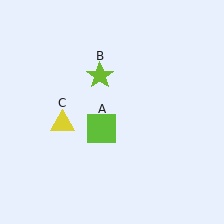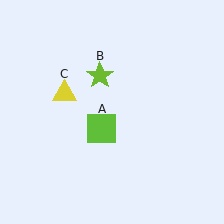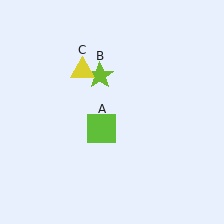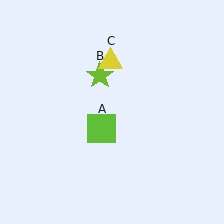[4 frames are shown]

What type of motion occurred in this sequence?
The yellow triangle (object C) rotated clockwise around the center of the scene.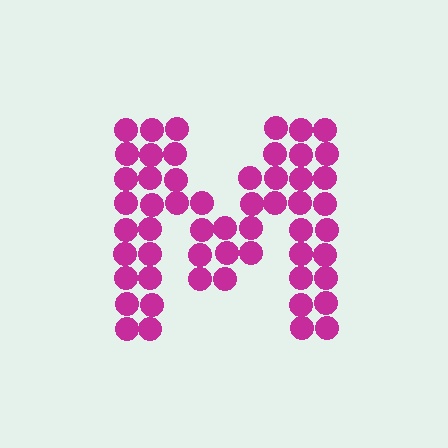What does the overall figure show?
The overall figure shows the letter M.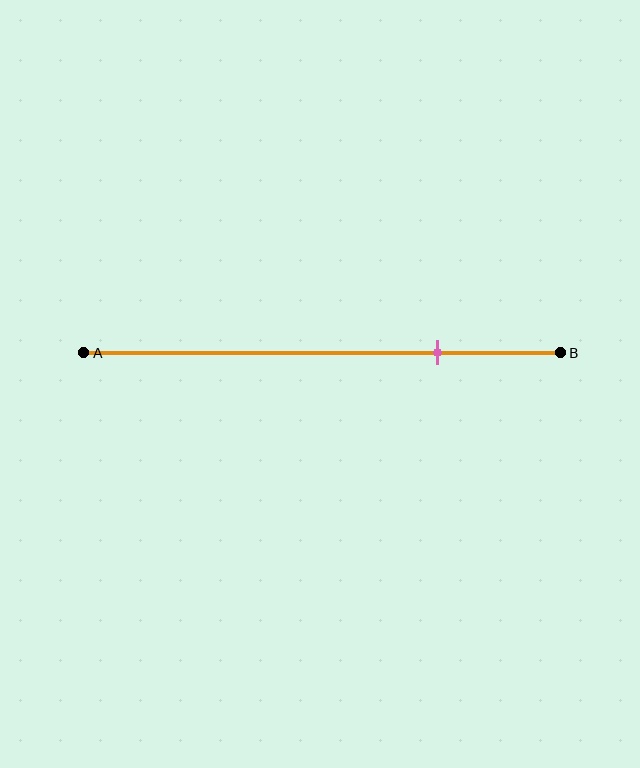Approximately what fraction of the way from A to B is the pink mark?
The pink mark is approximately 75% of the way from A to B.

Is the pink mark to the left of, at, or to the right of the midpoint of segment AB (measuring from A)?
The pink mark is to the right of the midpoint of segment AB.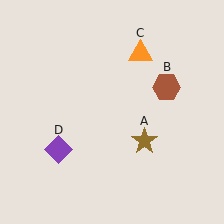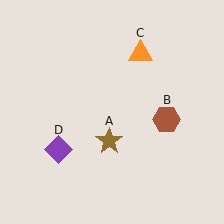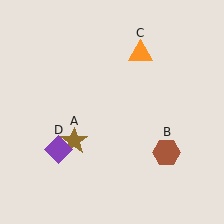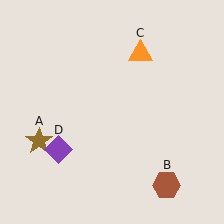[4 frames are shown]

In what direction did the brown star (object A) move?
The brown star (object A) moved left.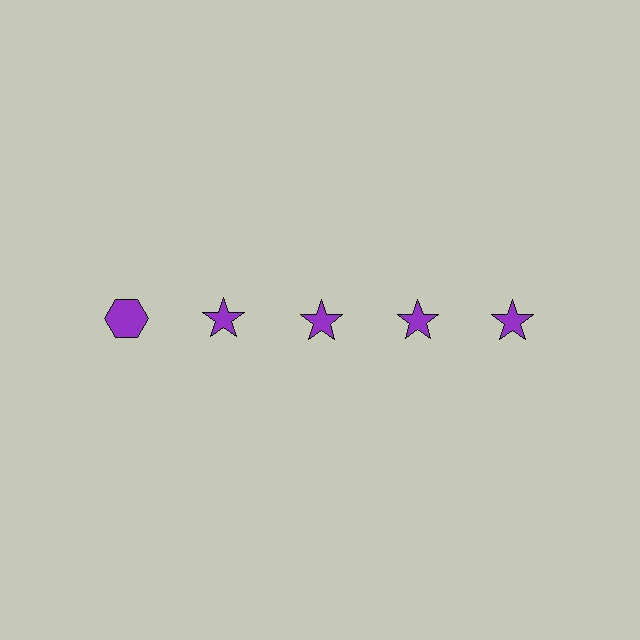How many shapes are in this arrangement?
There are 5 shapes arranged in a grid pattern.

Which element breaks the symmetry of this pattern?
The purple hexagon in the top row, leftmost column breaks the symmetry. All other shapes are purple stars.